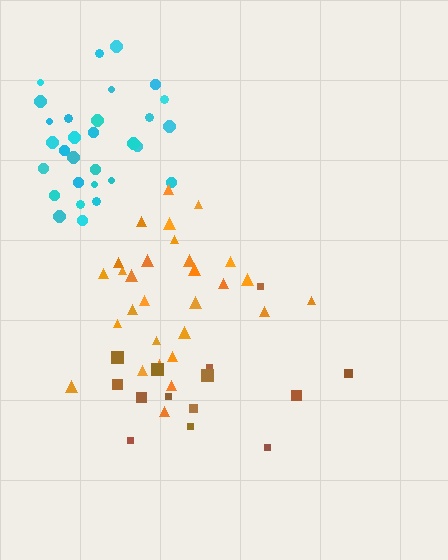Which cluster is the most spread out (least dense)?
Brown.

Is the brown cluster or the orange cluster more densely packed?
Orange.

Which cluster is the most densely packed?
Cyan.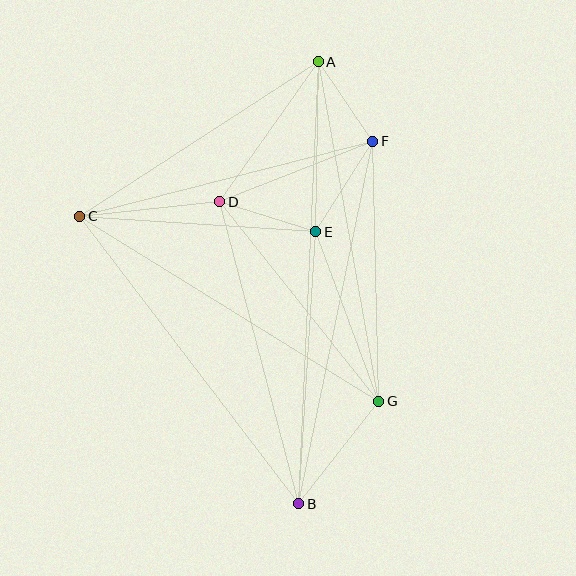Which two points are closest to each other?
Points A and F are closest to each other.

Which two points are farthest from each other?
Points A and B are farthest from each other.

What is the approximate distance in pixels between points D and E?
The distance between D and E is approximately 101 pixels.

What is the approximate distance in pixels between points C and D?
The distance between C and D is approximately 141 pixels.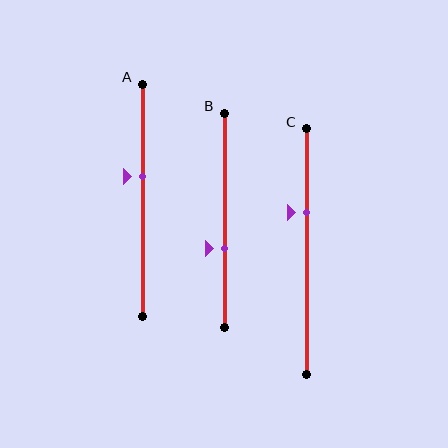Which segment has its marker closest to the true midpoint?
Segment A has its marker closest to the true midpoint.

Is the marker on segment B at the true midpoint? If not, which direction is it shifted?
No, the marker on segment B is shifted downward by about 13% of the segment length.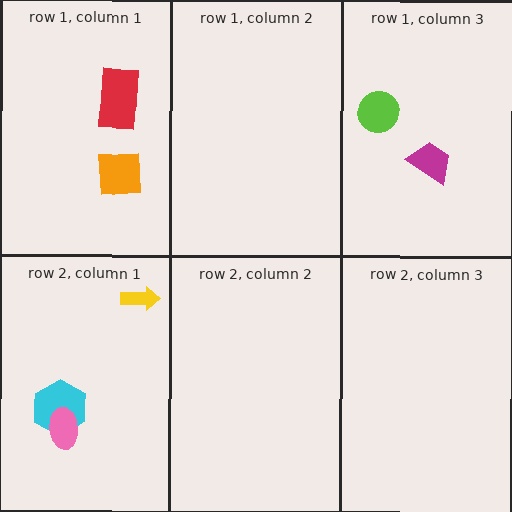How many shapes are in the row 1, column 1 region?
2.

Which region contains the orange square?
The row 1, column 1 region.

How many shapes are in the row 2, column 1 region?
3.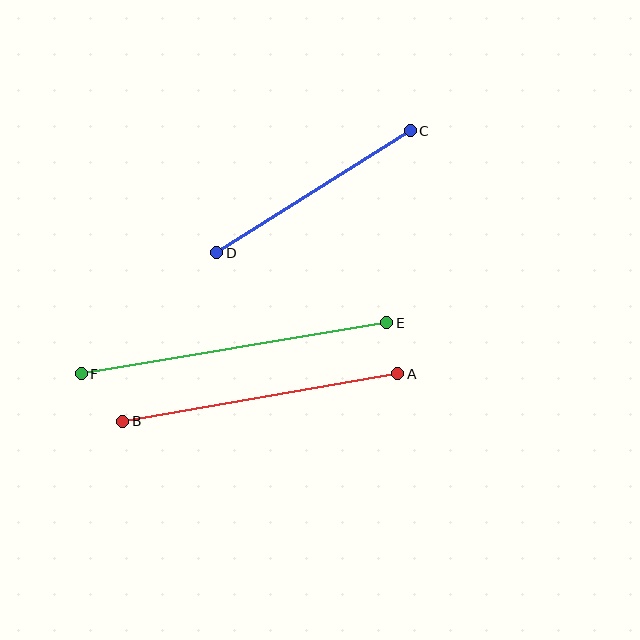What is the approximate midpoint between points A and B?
The midpoint is at approximately (260, 397) pixels.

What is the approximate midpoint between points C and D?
The midpoint is at approximately (314, 192) pixels.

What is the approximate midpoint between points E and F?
The midpoint is at approximately (234, 348) pixels.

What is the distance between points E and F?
The distance is approximately 310 pixels.